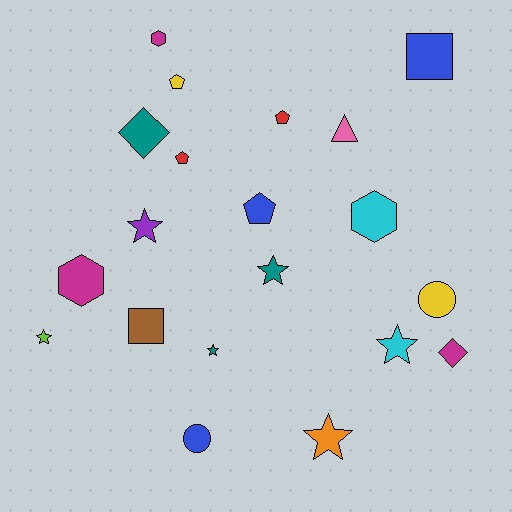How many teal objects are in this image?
There are 3 teal objects.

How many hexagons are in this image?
There are 3 hexagons.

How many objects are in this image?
There are 20 objects.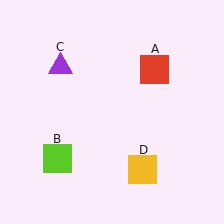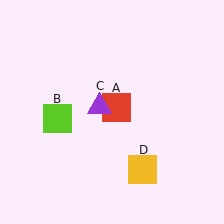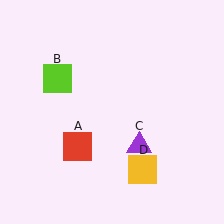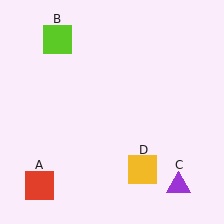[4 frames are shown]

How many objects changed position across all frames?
3 objects changed position: red square (object A), lime square (object B), purple triangle (object C).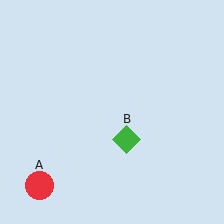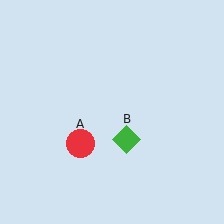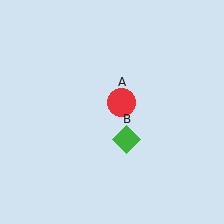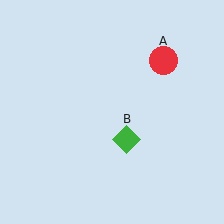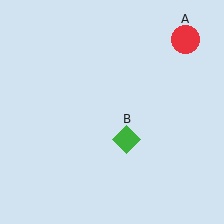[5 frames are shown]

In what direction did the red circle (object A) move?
The red circle (object A) moved up and to the right.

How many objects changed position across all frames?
1 object changed position: red circle (object A).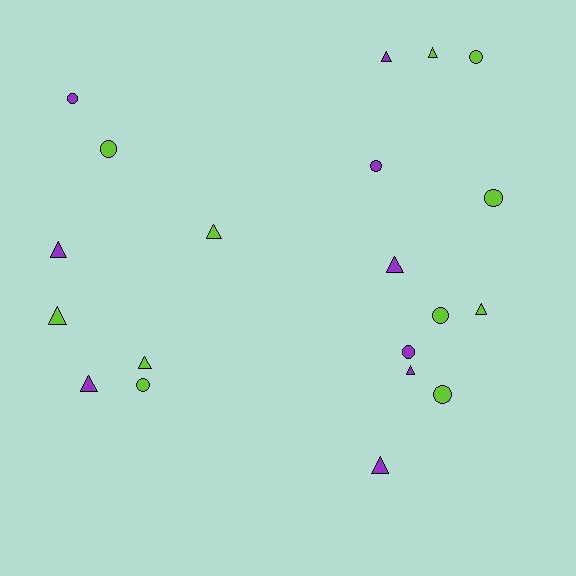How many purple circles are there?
There are 3 purple circles.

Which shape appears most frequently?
Triangle, with 11 objects.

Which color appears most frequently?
Lime, with 11 objects.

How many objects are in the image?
There are 20 objects.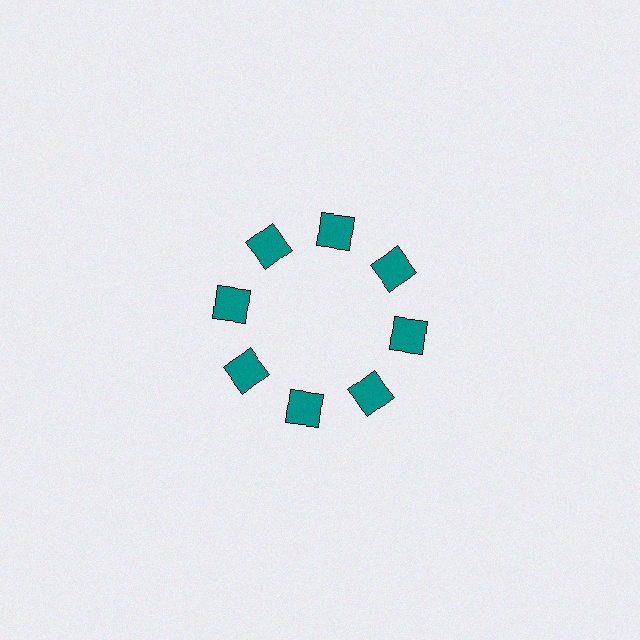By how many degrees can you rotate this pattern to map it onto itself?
The pattern maps onto itself every 45 degrees of rotation.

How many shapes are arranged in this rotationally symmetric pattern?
There are 8 shapes, arranged in 8 groups of 1.